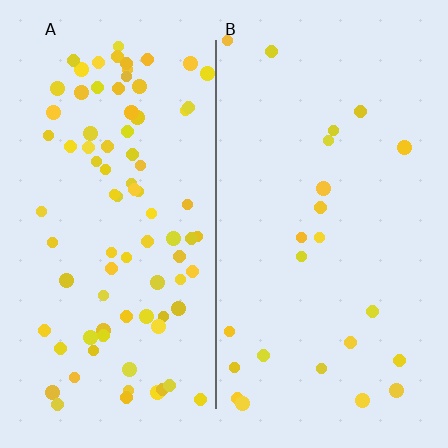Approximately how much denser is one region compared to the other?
Approximately 3.7× — region A over region B.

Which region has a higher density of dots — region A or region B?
A (the left).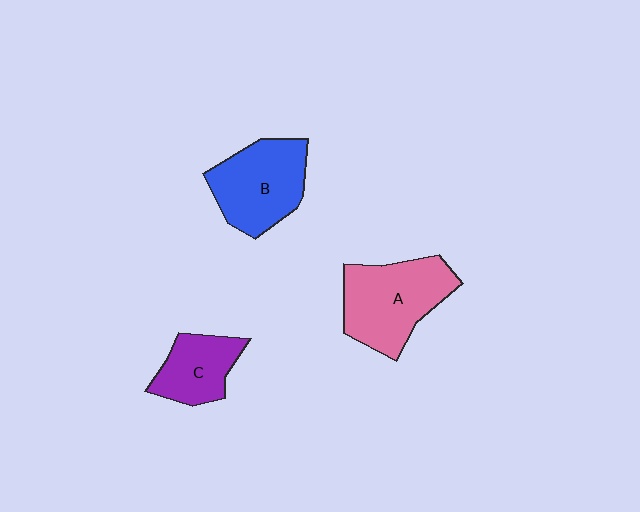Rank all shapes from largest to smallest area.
From largest to smallest: A (pink), B (blue), C (purple).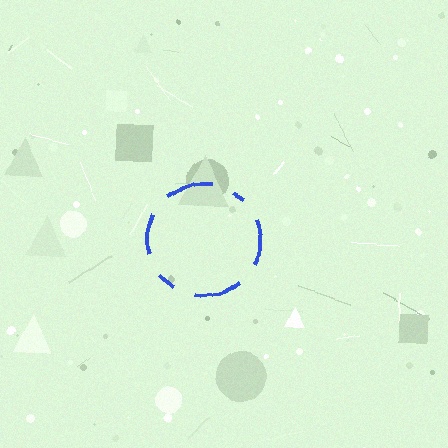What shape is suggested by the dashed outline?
The dashed outline suggests a circle.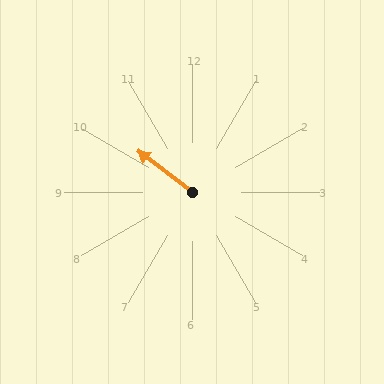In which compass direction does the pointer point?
Northwest.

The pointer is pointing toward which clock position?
Roughly 10 o'clock.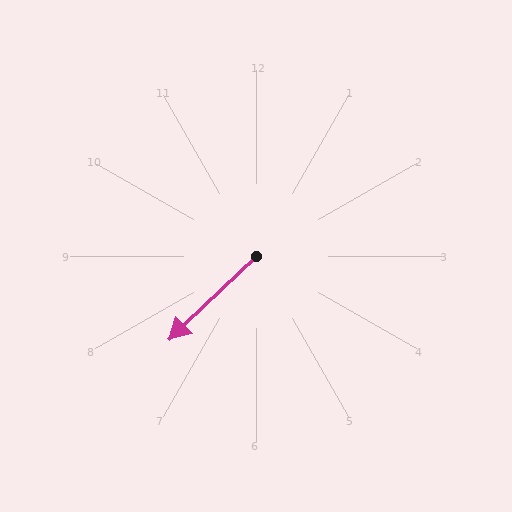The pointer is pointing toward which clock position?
Roughly 8 o'clock.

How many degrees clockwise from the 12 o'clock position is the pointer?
Approximately 226 degrees.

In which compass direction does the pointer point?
Southwest.